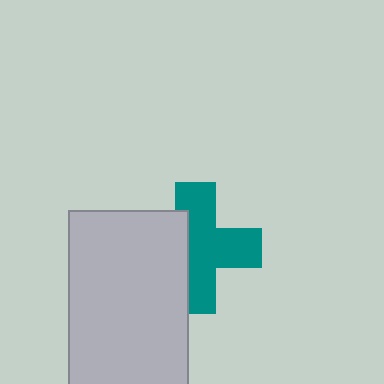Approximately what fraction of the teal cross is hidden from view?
Roughly 37% of the teal cross is hidden behind the light gray rectangle.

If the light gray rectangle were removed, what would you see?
You would see the complete teal cross.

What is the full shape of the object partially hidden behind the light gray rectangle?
The partially hidden object is a teal cross.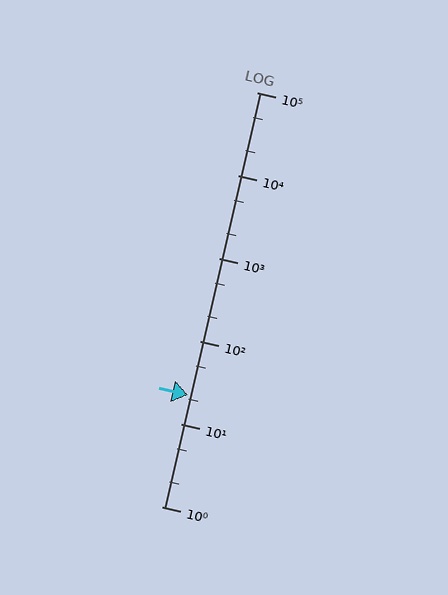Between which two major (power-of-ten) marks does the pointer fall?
The pointer is between 10 and 100.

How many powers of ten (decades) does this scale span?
The scale spans 5 decades, from 1 to 100000.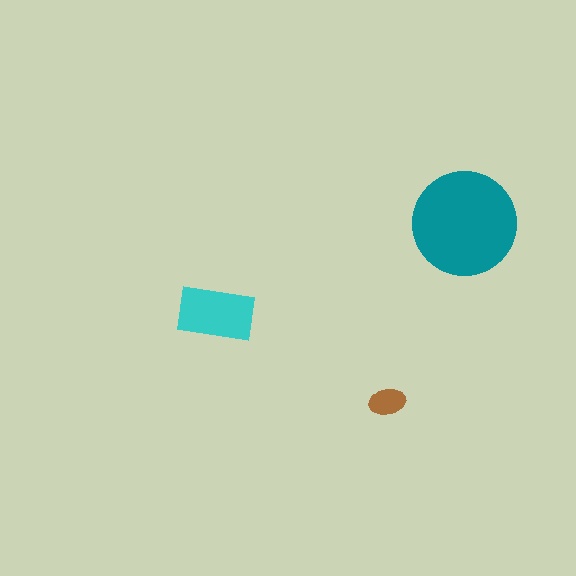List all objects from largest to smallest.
The teal circle, the cyan rectangle, the brown ellipse.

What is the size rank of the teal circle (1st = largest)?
1st.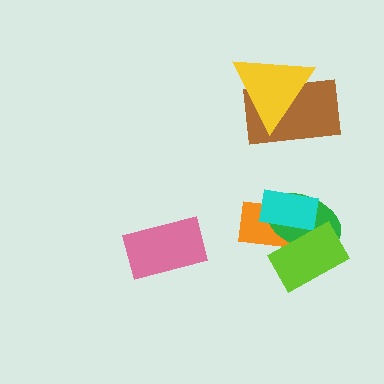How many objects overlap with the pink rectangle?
0 objects overlap with the pink rectangle.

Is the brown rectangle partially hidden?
Yes, it is partially covered by another shape.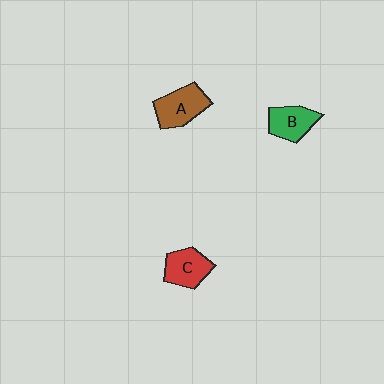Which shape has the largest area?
Shape A (brown).